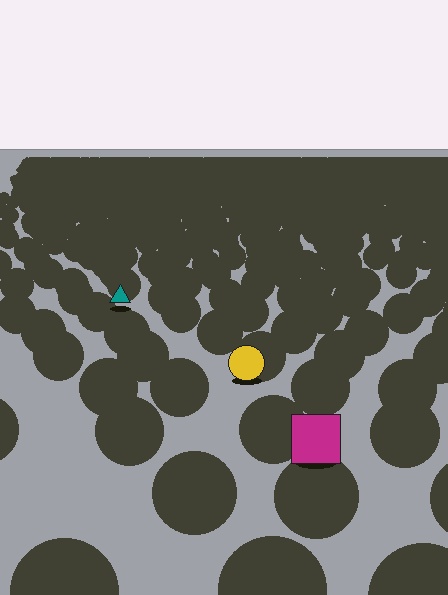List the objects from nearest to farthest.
From nearest to farthest: the magenta square, the yellow circle, the teal triangle.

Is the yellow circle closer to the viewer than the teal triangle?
Yes. The yellow circle is closer — you can tell from the texture gradient: the ground texture is coarser near it.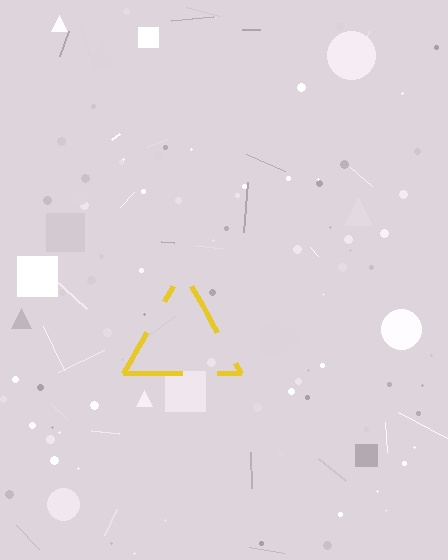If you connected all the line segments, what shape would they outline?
They would outline a triangle.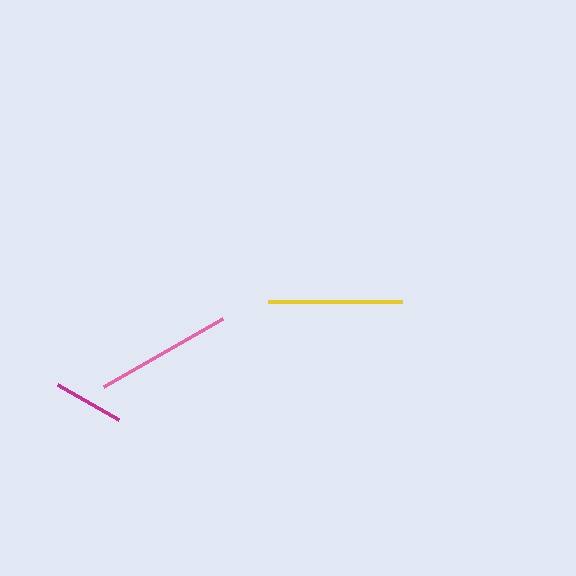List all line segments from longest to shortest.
From longest to shortest: pink, yellow, magenta.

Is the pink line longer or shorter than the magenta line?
The pink line is longer than the magenta line.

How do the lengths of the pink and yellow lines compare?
The pink and yellow lines are approximately the same length.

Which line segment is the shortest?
The magenta line is the shortest at approximately 70 pixels.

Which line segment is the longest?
The pink line is the longest at approximately 136 pixels.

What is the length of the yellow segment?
The yellow segment is approximately 133 pixels long.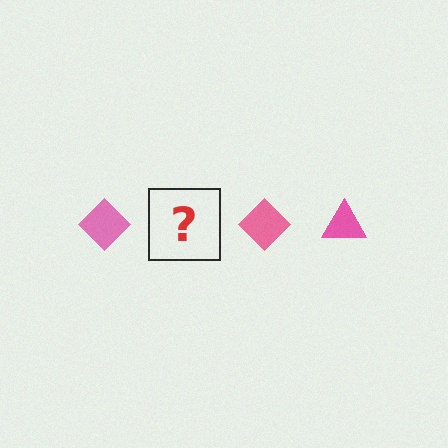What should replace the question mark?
The question mark should be replaced with a pink triangle.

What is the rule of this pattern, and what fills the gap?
The rule is that the pattern cycles through diamond, triangle shapes in pink. The gap should be filled with a pink triangle.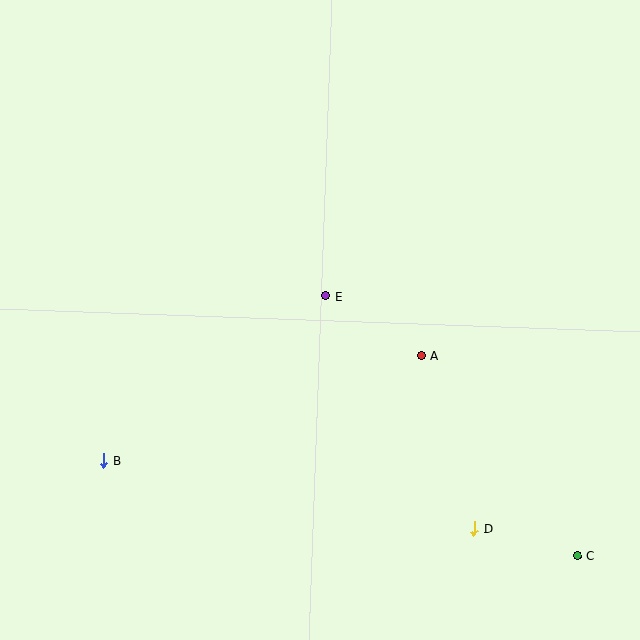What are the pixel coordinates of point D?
Point D is at (474, 528).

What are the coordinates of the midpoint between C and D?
The midpoint between C and D is at (526, 542).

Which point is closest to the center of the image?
Point E at (326, 296) is closest to the center.